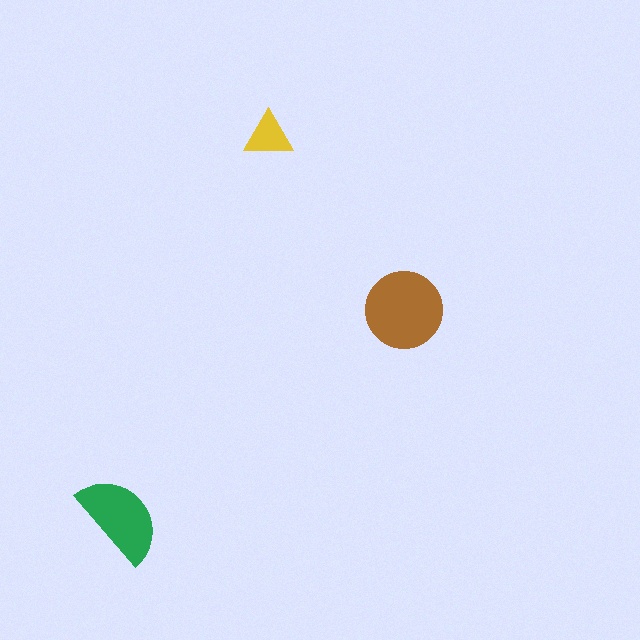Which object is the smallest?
The yellow triangle.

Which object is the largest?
The brown circle.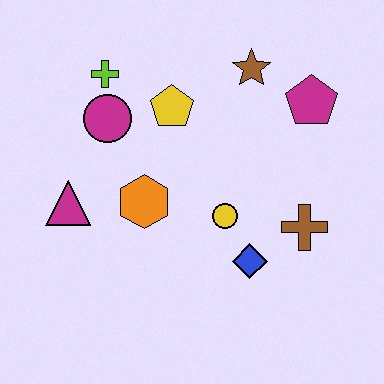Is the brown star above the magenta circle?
Yes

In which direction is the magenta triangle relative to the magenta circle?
The magenta triangle is below the magenta circle.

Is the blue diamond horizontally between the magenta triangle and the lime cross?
No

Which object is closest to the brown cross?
The blue diamond is closest to the brown cross.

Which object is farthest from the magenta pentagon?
The magenta triangle is farthest from the magenta pentagon.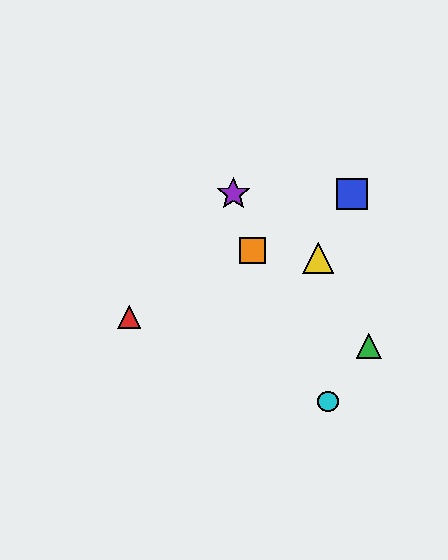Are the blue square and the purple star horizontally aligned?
Yes, both are at y≈194.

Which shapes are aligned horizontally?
The blue square, the purple star are aligned horizontally.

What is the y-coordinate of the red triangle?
The red triangle is at y≈317.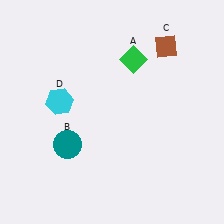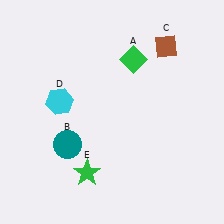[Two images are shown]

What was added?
A green star (E) was added in Image 2.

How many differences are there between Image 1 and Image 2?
There is 1 difference between the two images.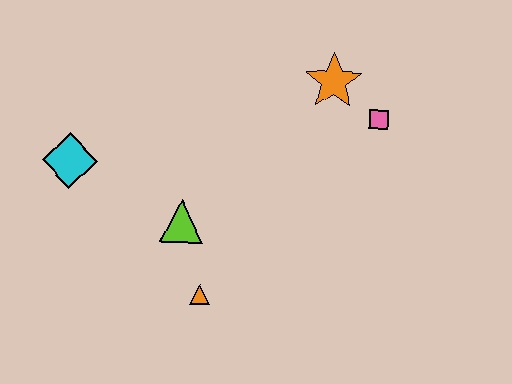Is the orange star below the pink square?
No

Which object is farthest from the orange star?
The cyan diamond is farthest from the orange star.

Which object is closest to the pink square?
The orange star is closest to the pink square.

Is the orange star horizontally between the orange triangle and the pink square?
Yes